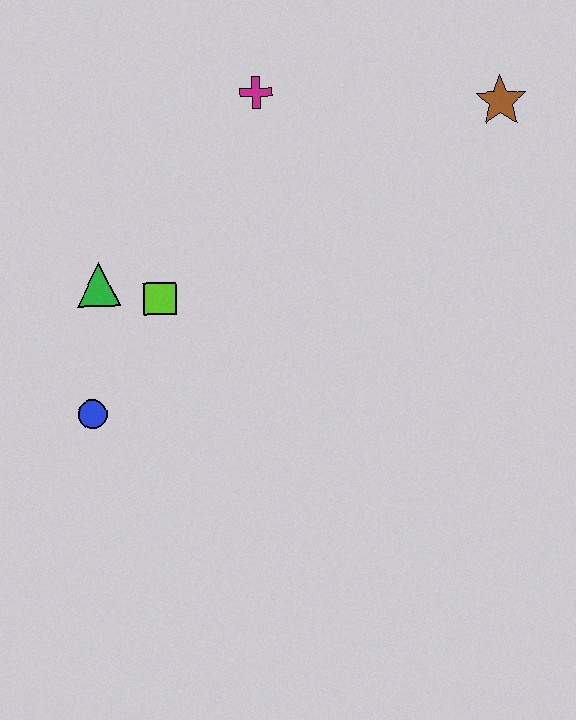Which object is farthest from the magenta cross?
The blue circle is farthest from the magenta cross.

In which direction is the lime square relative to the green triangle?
The lime square is to the right of the green triangle.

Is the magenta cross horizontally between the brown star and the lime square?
Yes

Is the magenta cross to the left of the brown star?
Yes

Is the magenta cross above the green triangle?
Yes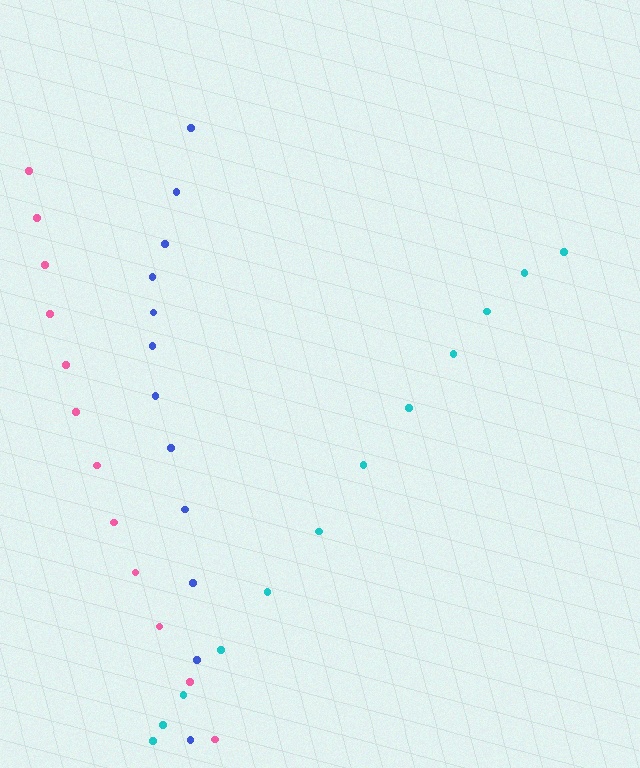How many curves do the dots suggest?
There are 3 distinct paths.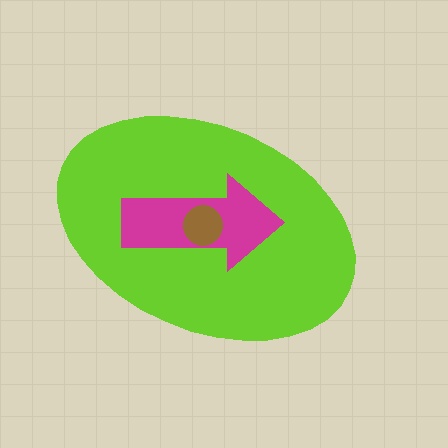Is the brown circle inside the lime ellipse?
Yes.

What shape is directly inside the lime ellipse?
The magenta arrow.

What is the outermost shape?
The lime ellipse.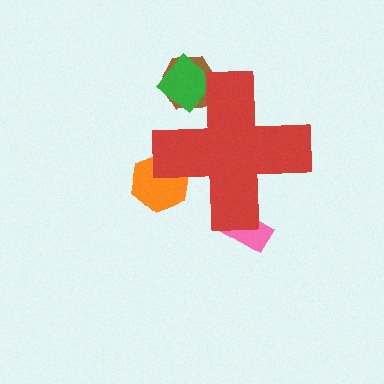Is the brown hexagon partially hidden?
Yes, the brown hexagon is partially hidden behind the red cross.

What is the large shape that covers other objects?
A red cross.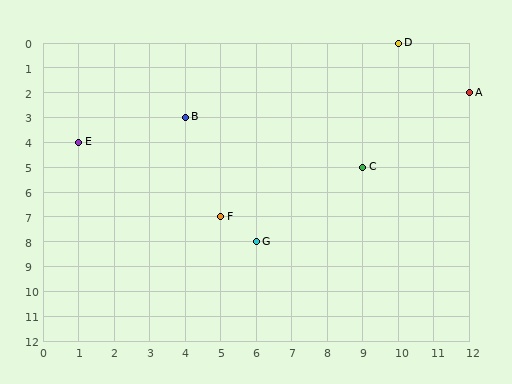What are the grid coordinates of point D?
Point D is at grid coordinates (10, 0).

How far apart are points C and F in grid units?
Points C and F are 4 columns and 2 rows apart (about 4.5 grid units diagonally).